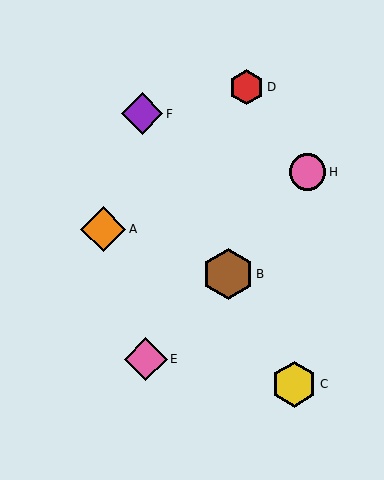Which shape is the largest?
The brown hexagon (labeled B) is the largest.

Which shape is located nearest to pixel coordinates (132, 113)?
The purple diamond (labeled F) at (142, 114) is nearest to that location.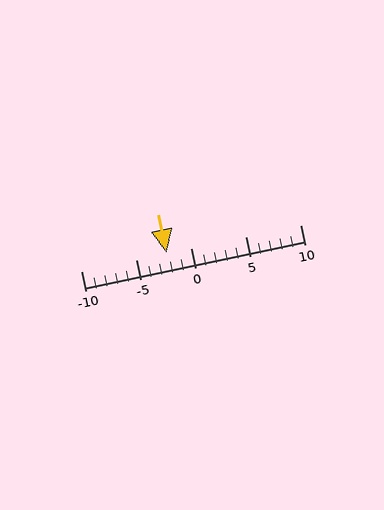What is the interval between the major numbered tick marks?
The major tick marks are spaced 5 units apart.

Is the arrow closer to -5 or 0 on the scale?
The arrow is closer to 0.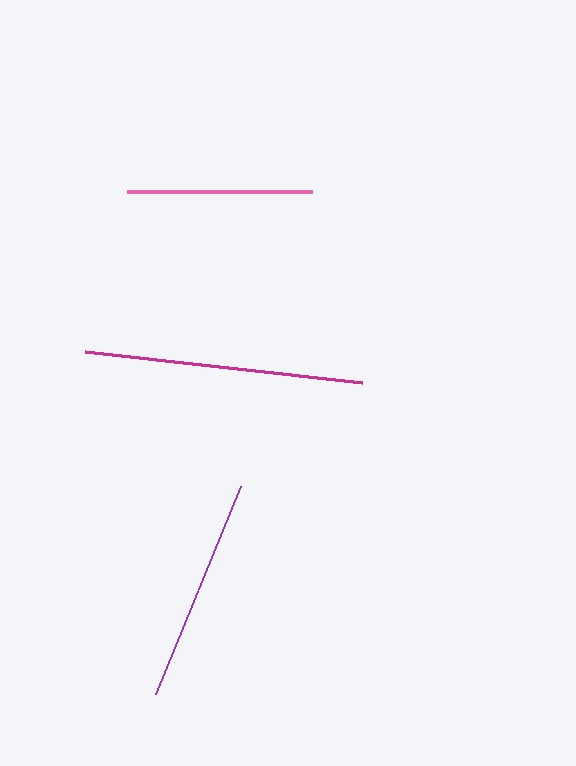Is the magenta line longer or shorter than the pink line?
The magenta line is longer than the pink line.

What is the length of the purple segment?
The purple segment is approximately 225 pixels long.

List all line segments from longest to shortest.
From longest to shortest: magenta, purple, pink.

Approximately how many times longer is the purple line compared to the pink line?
The purple line is approximately 1.2 times the length of the pink line.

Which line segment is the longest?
The magenta line is the longest at approximately 279 pixels.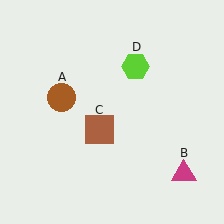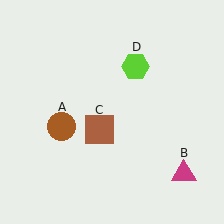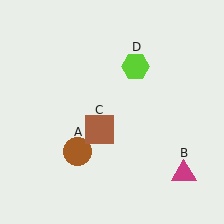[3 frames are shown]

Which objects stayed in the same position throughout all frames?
Magenta triangle (object B) and brown square (object C) and lime hexagon (object D) remained stationary.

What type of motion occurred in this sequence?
The brown circle (object A) rotated counterclockwise around the center of the scene.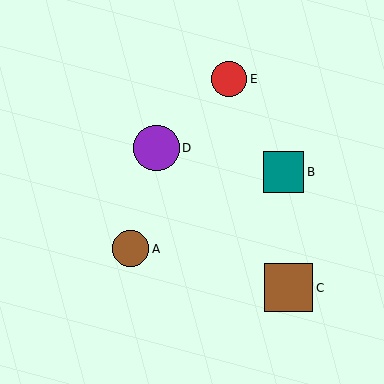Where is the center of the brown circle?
The center of the brown circle is at (131, 249).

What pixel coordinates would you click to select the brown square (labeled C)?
Click at (288, 288) to select the brown square C.